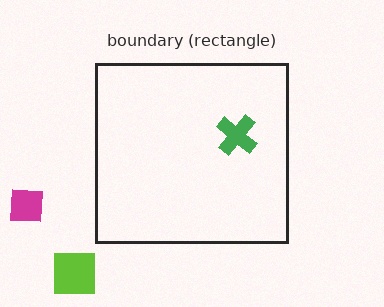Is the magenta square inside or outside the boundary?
Outside.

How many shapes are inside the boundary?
1 inside, 2 outside.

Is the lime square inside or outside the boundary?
Outside.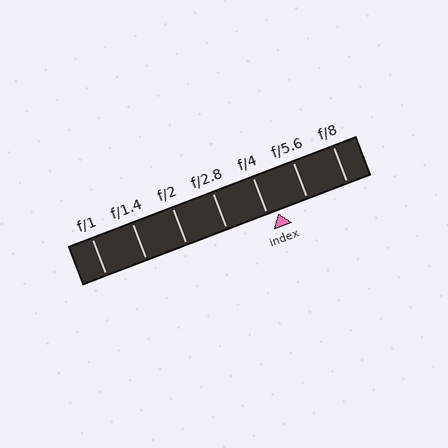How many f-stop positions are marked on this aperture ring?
There are 7 f-stop positions marked.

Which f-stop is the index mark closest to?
The index mark is closest to f/4.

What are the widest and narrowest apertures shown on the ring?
The widest aperture shown is f/1 and the narrowest is f/8.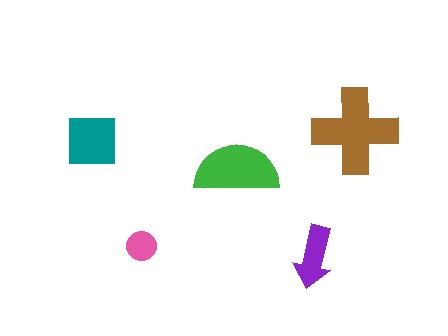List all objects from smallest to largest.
The pink circle, the purple arrow, the teal square, the green semicircle, the brown cross.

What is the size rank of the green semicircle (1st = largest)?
2nd.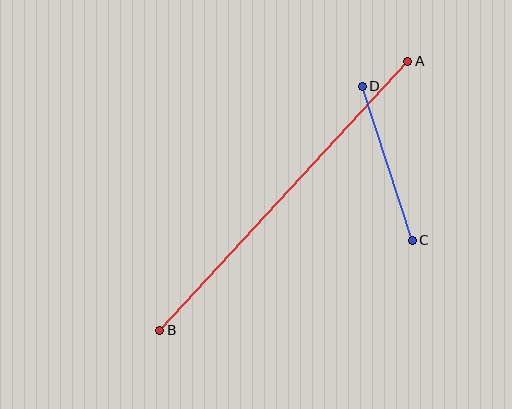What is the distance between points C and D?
The distance is approximately 162 pixels.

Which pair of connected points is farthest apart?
Points A and B are farthest apart.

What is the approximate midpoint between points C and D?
The midpoint is at approximately (387, 163) pixels.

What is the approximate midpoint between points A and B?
The midpoint is at approximately (284, 196) pixels.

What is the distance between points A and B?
The distance is approximately 366 pixels.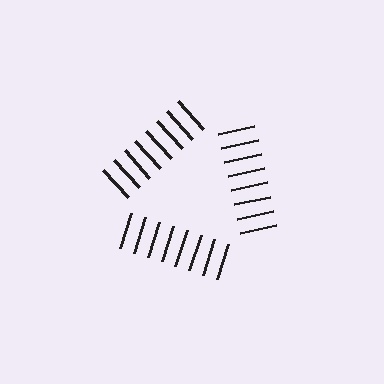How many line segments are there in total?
24 — 8 along each of the 3 edges.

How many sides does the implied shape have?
3 sides — the line-ends trace a triangle.